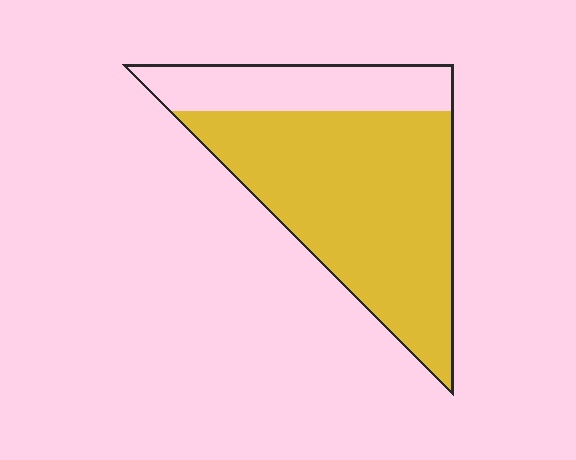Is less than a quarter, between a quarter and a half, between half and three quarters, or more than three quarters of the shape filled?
Between half and three quarters.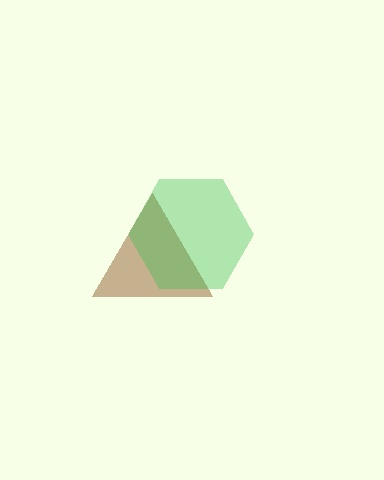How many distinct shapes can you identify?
There are 2 distinct shapes: a brown triangle, a green hexagon.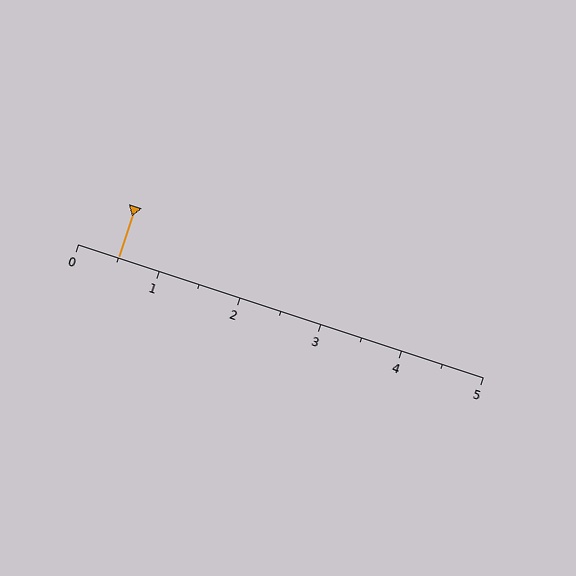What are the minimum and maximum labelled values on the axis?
The axis runs from 0 to 5.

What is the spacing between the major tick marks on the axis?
The major ticks are spaced 1 apart.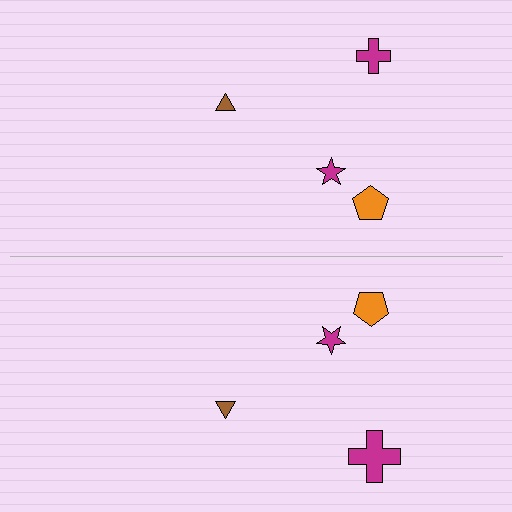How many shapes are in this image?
There are 8 shapes in this image.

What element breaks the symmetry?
The magenta cross on the bottom side has a different size than its mirror counterpart.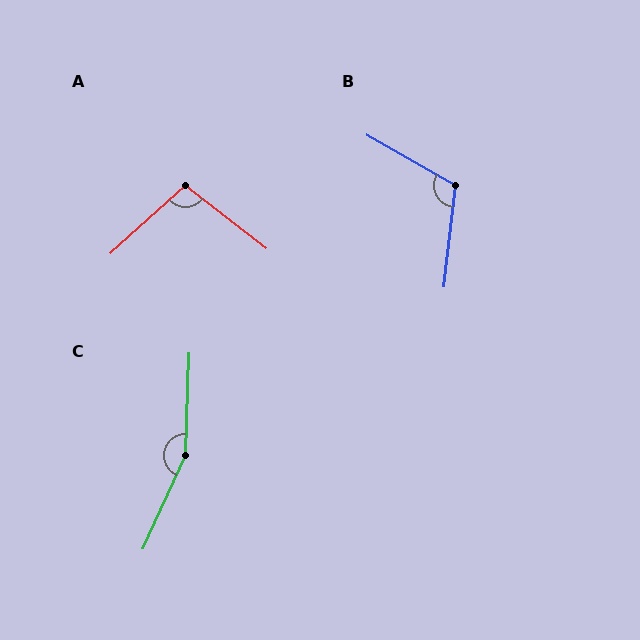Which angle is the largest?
C, at approximately 157 degrees.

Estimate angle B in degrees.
Approximately 113 degrees.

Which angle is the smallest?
A, at approximately 100 degrees.